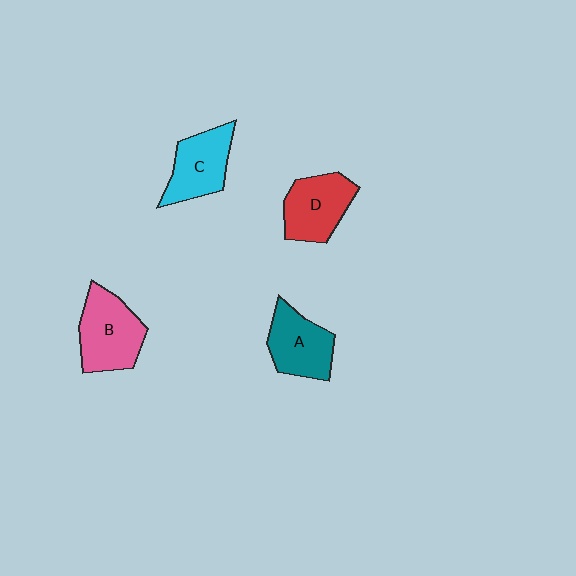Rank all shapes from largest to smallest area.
From largest to smallest: B (pink), D (red), C (cyan), A (teal).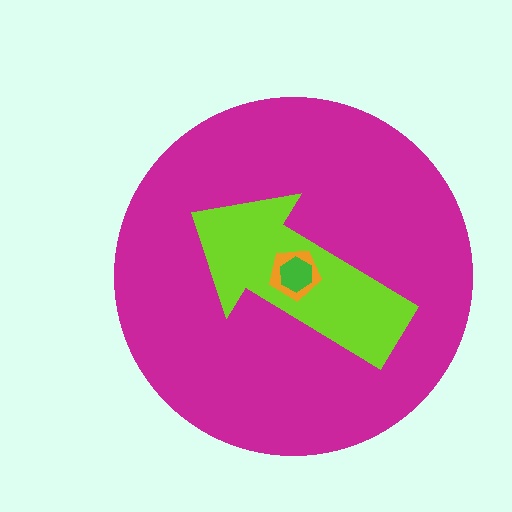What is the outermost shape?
The magenta circle.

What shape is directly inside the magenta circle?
The lime arrow.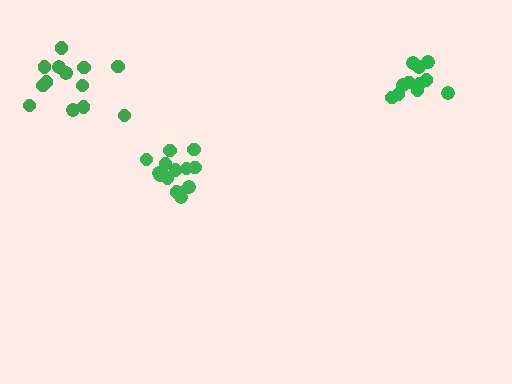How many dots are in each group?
Group 1: 14 dots, Group 2: 11 dots, Group 3: 13 dots (38 total).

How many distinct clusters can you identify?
There are 3 distinct clusters.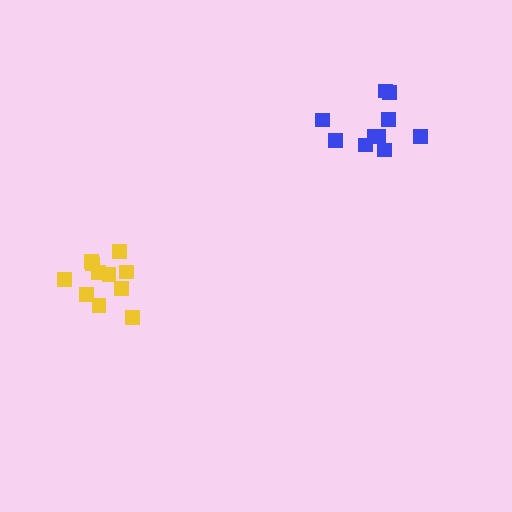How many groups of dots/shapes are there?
There are 2 groups.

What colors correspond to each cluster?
The clusters are colored: yellow, blue.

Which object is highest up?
The blue cluster is topmost.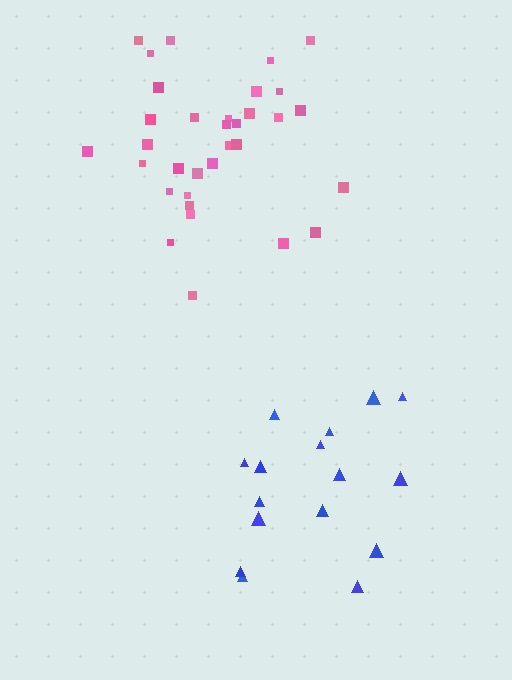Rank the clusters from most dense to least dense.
pink, blue.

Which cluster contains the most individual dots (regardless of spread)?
Pink (33).